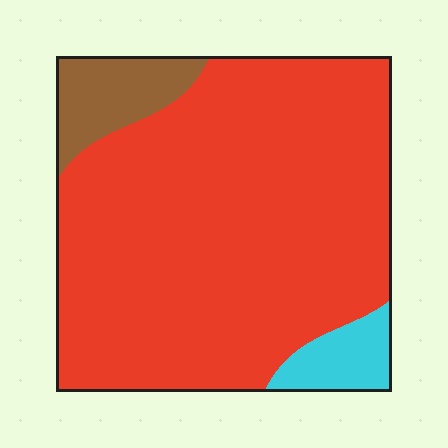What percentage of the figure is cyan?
Cyan takes up about one tenth (1/10) of the figure.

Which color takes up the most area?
Red, at roughly 85%.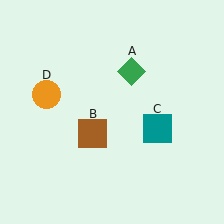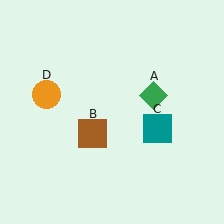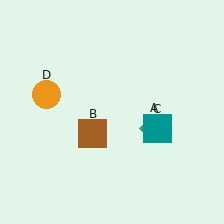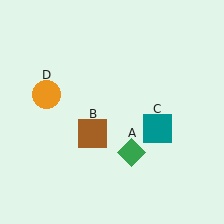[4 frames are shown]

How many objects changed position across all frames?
1 object changed position: green diamond (object A).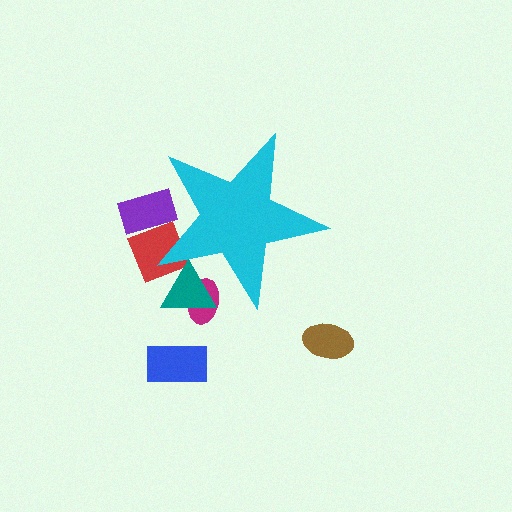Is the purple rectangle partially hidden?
Yes, the purple rectangle is partially hidden behind the cyan star.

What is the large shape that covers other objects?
A cyan star.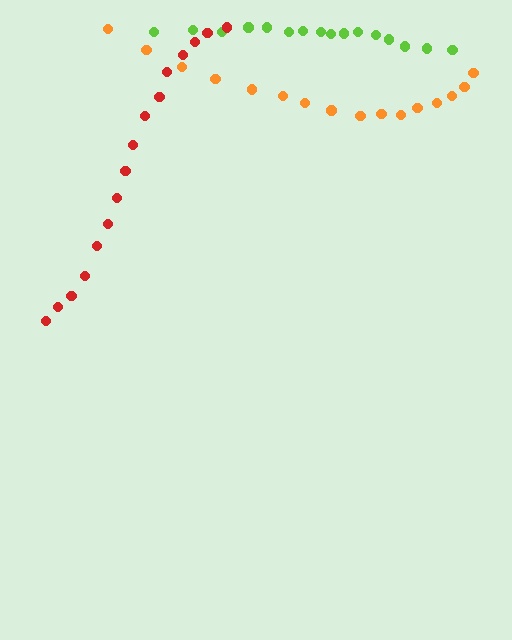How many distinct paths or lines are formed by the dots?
There are 3 distinct paths.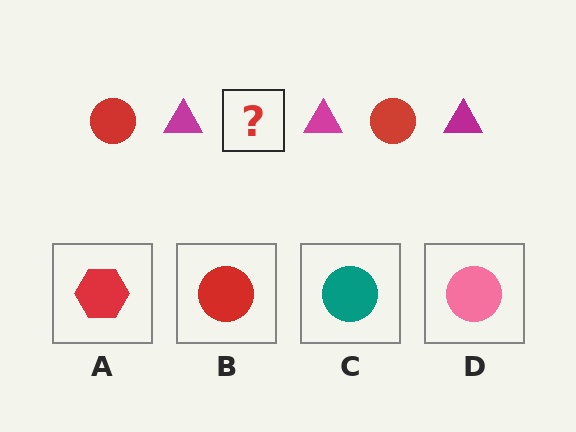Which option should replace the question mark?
Option B.